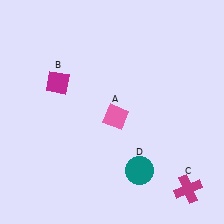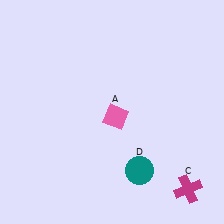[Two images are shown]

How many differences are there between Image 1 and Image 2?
There is 1 difference between the two images.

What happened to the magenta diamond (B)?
The magenta diamond (B) was removed in Image 2. It was in the top-left area of Image 1.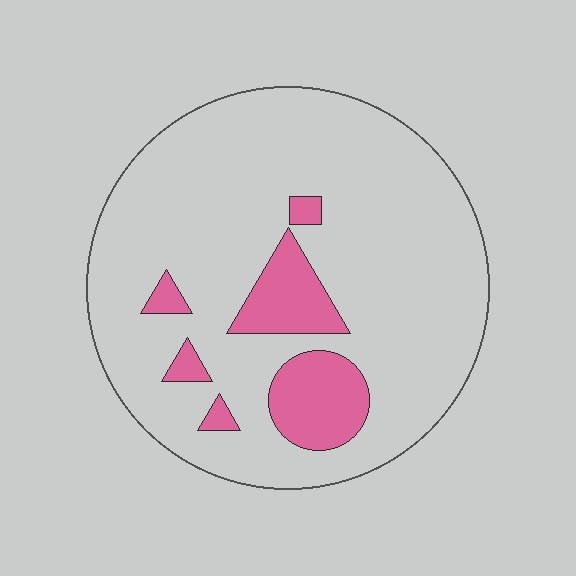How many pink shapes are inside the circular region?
6.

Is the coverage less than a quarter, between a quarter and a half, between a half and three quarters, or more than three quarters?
Less than a quarter.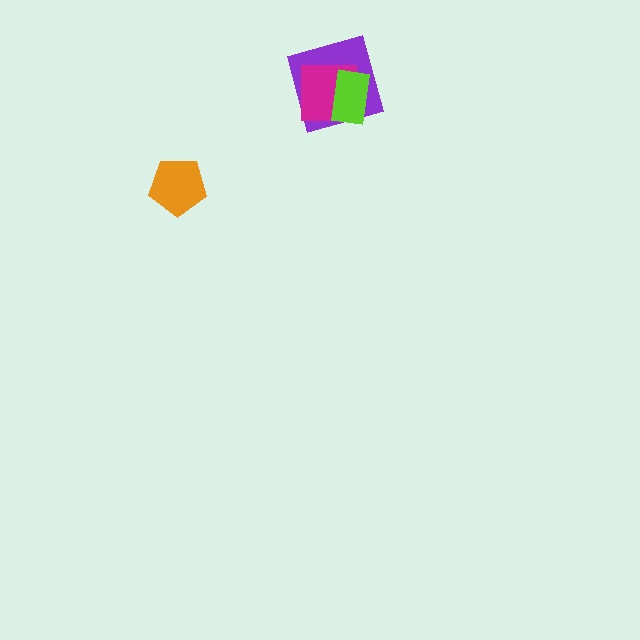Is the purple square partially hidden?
Yes, it is partially covered by another shape.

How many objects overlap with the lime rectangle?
2 objects overlap with the lime rectangle.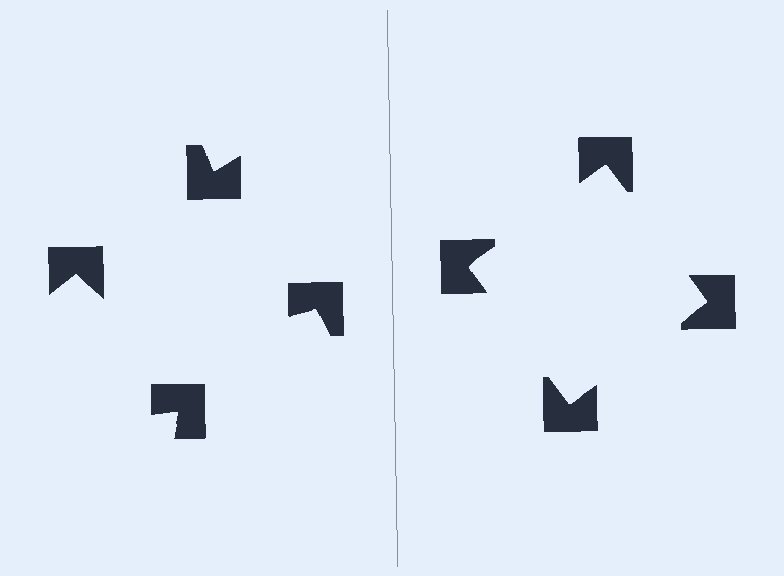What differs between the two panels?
The notched squares are positioned identically on both sides; only the wedge orientations differ. On the right they align to a square; on the left they are misaligned.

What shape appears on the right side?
An illusory square.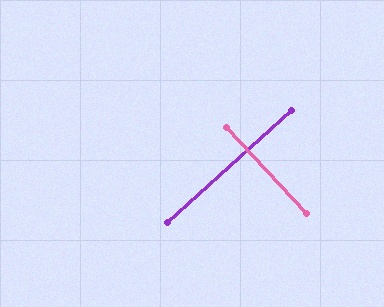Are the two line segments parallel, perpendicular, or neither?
Perpendicular — they meet at approximately 89°.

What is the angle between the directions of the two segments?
Approximately 89 degrees.